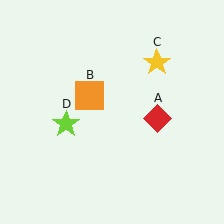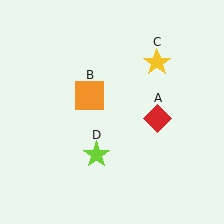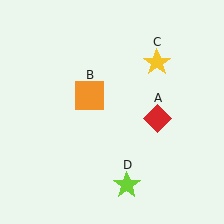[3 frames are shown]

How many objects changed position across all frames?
1 object changed position: lime star (object D).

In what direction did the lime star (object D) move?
The lime star (object D) moved down and to the right.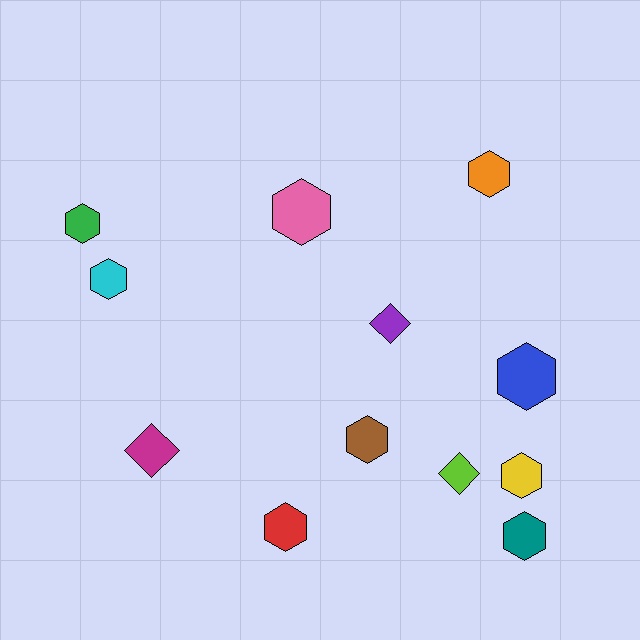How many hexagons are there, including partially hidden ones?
There are 9 hexagons.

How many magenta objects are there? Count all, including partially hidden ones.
There is 1 magenta object.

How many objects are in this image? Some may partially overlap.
There are 12 objects.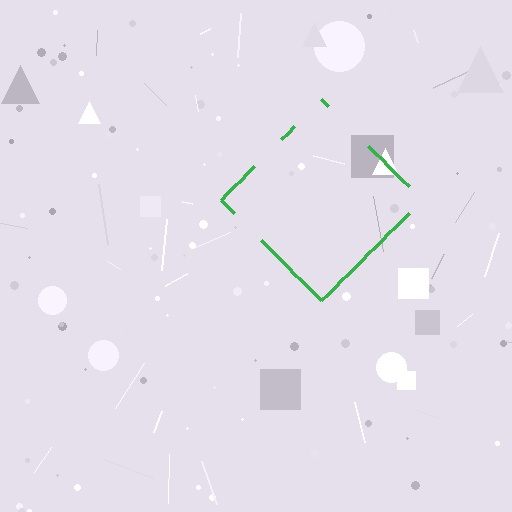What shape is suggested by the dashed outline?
The dashed outline suggests a diamond.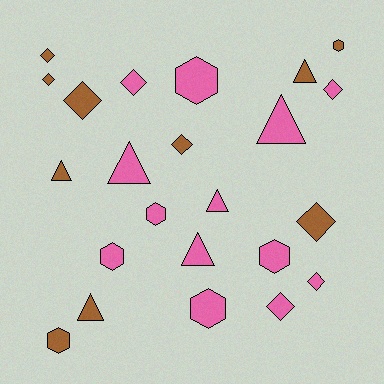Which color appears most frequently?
Pink, with 13 objects.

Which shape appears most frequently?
Diamond, with 9 objects.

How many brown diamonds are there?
There are 5 brown diamonds.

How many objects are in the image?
There are 23 objects.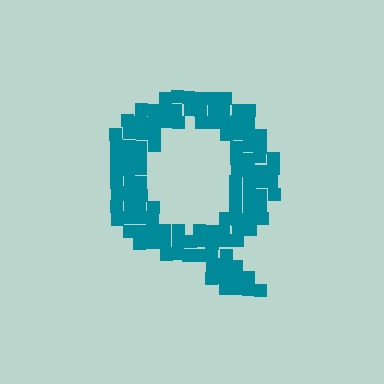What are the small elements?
The small elements are squares.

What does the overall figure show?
The overall figure shows the letter Q.